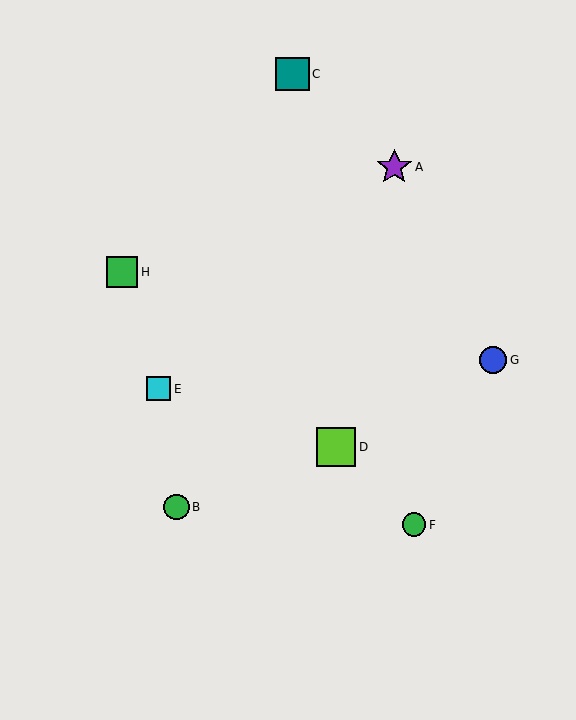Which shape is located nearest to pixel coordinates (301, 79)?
The teal square (labeled C) at (293, 74) is nearest to that location.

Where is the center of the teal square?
The center of the teal square is at (293, 74).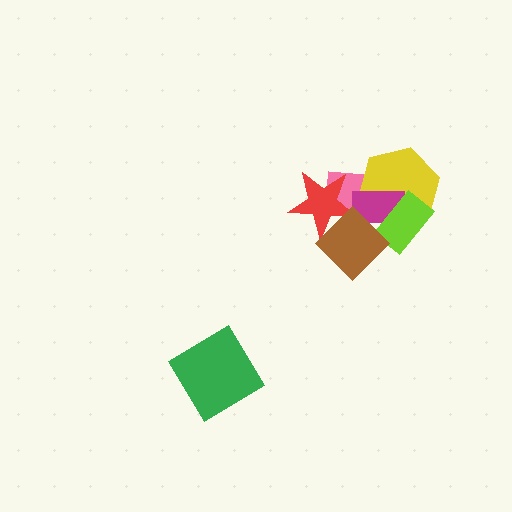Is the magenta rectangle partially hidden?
Yes, it is partially covered by another shape.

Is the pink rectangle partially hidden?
Yes, it is partially covered by another shape.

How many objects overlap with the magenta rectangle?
5 objects overlap with the magenta rectangle.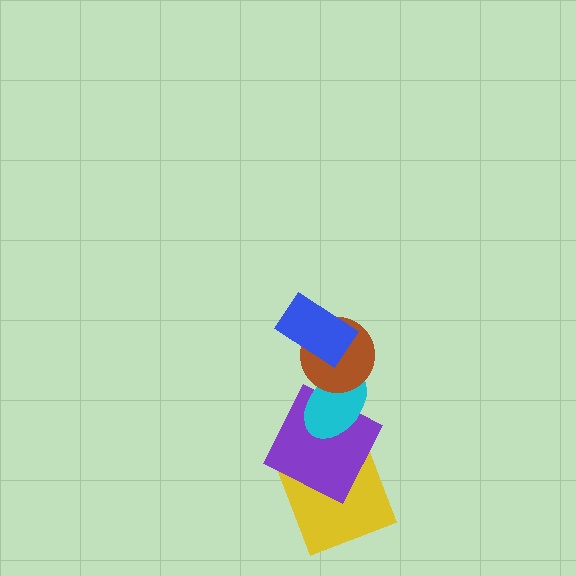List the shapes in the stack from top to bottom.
From top to bottom: the blue rectangle, the brown circle, the cyan ellipse, the purple square, the yellow square.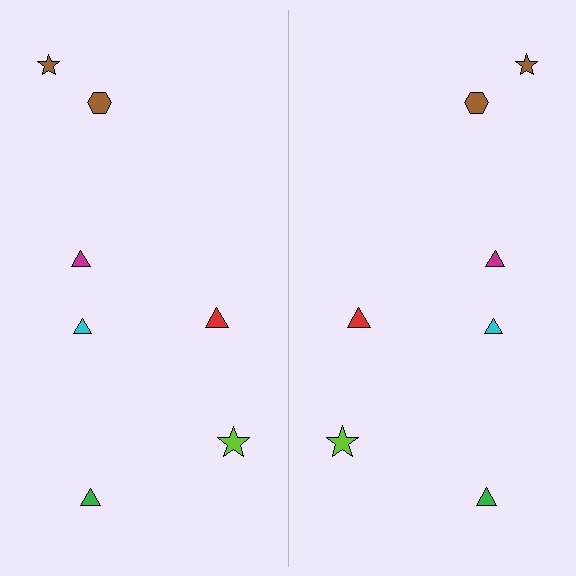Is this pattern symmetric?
Yes, this pattern has bilateral (reflection) symmetry.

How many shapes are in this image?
There are 14 shapes in this image.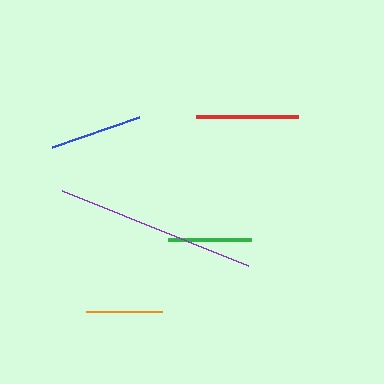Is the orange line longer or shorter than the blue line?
The blue line is longer than the orange line.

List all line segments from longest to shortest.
From longest to shortest: purple, red, blue, green, orange.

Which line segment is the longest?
The purple line is the longest at approximately 201 pixels.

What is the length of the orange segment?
The orange segment is approximately 76 pixels long.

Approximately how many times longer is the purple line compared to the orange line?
The purple line is approximately 2.6 times the length of the orange line.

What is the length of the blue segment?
The blue segment is approximately 91 pixels long.